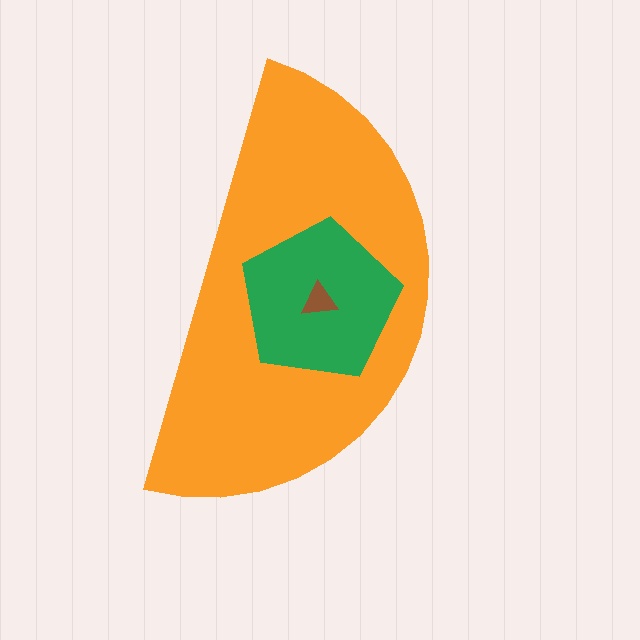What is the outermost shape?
The orange semicircle.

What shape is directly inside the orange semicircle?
The green pentagon.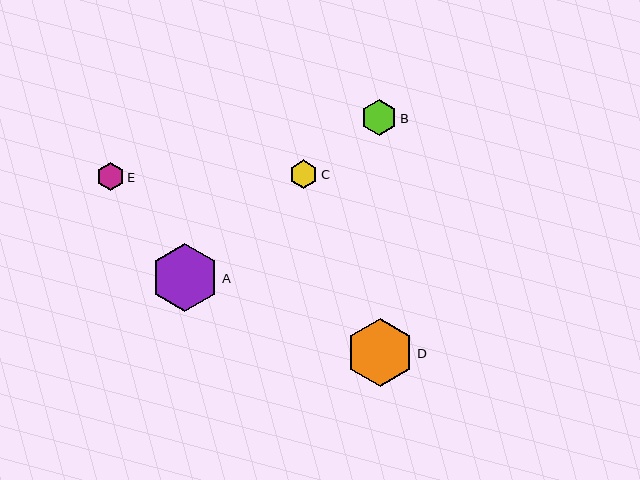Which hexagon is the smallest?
Hexagon E is the smallest with a size of approximately 28 pixels.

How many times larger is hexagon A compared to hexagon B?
Hexagon A is approximately 1.9 times the size of hexagon B.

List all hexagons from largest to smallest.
From largest to smallest: D, A, B, C, E.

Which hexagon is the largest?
Hexagon D is the largest with a size of approximately 68 pixels.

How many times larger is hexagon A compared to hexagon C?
Hexagon A is approximately 2.4 times the size of hexagon C.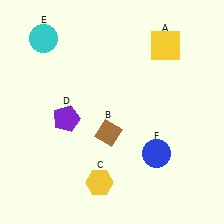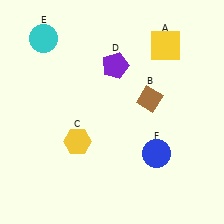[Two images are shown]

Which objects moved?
The objects that moved are: the brown diamond (B), the yellow hexagon (C), the purple pentagon (D).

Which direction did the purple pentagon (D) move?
The purple pentagon (D) moved up.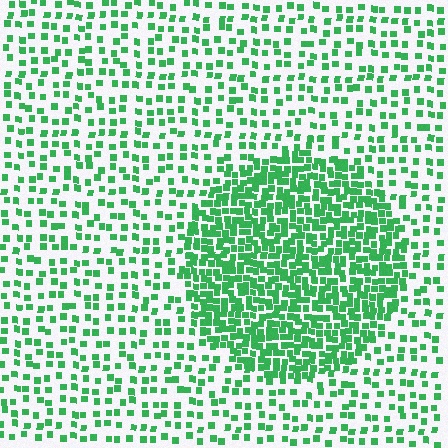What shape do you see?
I see a circle.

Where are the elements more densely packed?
The elements are more densely packed inside the circle boundary.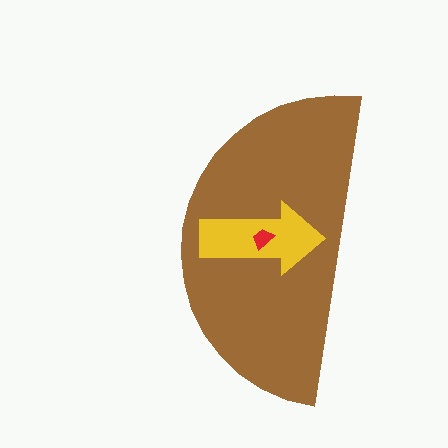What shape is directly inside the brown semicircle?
The yellow arrow.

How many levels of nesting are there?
3.